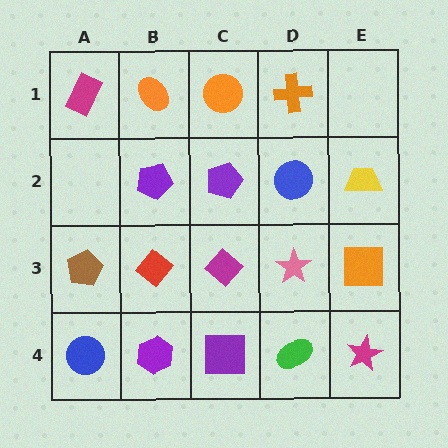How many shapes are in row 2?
4 shapes.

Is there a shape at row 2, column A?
No, that cell is empty.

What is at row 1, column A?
A magenta rectangle.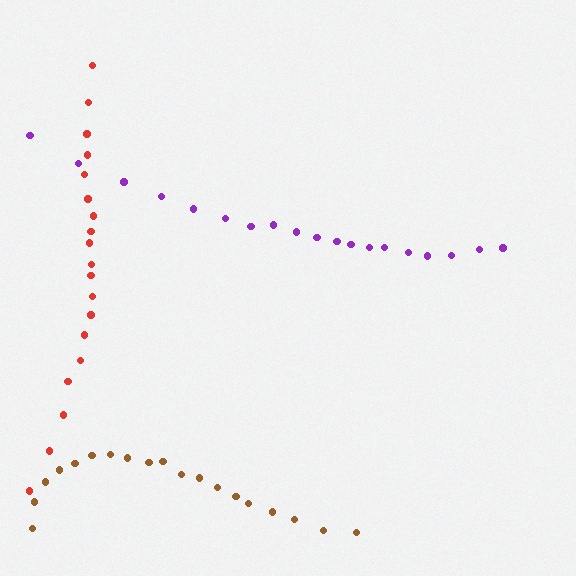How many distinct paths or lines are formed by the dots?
There are 3 distinct paths.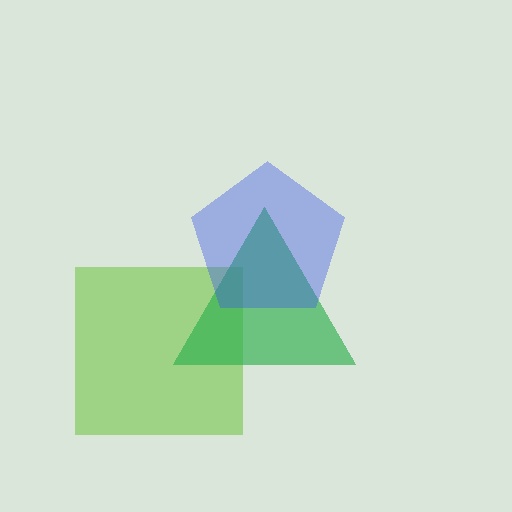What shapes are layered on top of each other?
The layered shapes are: a lime square, a green triangle, a blue pentagon.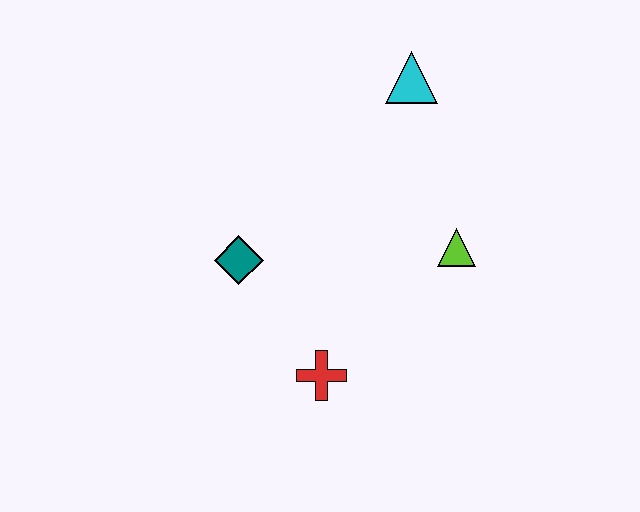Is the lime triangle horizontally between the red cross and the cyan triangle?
No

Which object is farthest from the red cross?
The cyan triangle is farthest from the red cross.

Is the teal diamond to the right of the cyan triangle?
No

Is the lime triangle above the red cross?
Yes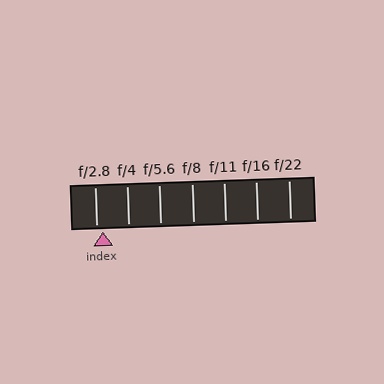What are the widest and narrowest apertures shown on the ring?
The widest aperture shown is f/2.8 and the narrowest is f/22.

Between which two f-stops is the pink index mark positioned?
The index mark is between f/2.8 and f/4.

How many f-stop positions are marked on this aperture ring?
There are 7 f-stop positions marked.